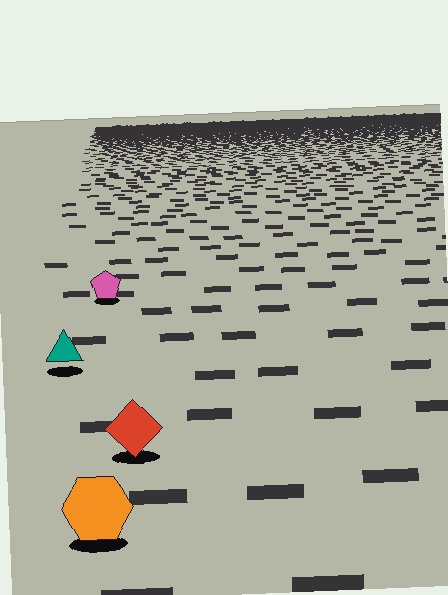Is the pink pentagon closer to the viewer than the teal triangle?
No. The teal triangle is closer — you can tell from the texture gradient: the ground texture is coarser near it.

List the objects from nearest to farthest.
From nearest to farthest: the orange hexagon, the red diamond, the teal triangle, the pink pentagon.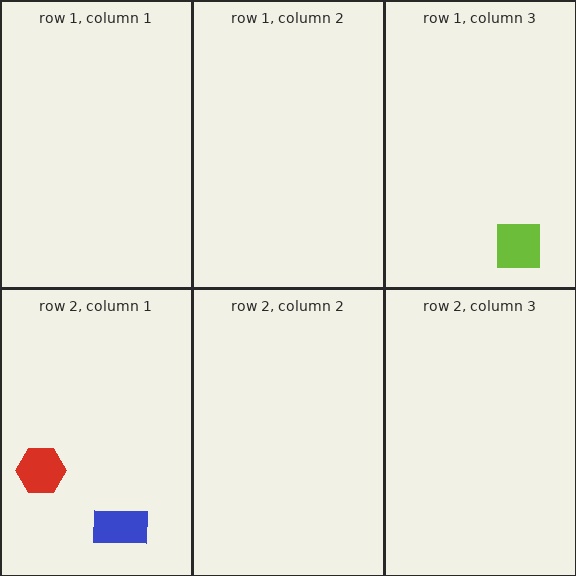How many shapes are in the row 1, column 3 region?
1.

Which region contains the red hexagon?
The row 2, column 1 region.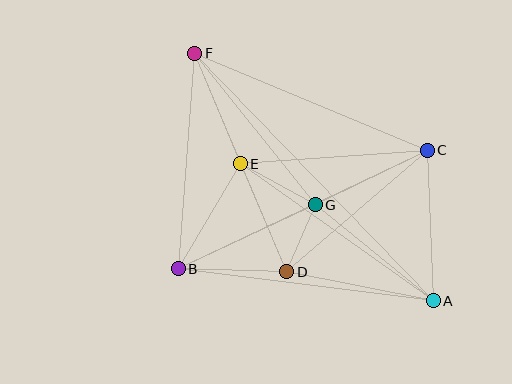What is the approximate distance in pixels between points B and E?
The distance between B and E is approximately 122 pixels.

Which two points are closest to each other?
Points D and G are closest to each other.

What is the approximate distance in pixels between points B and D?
The distance between B and D is approximately 108 pixels.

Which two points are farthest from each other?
Points A and F are farthest from each other.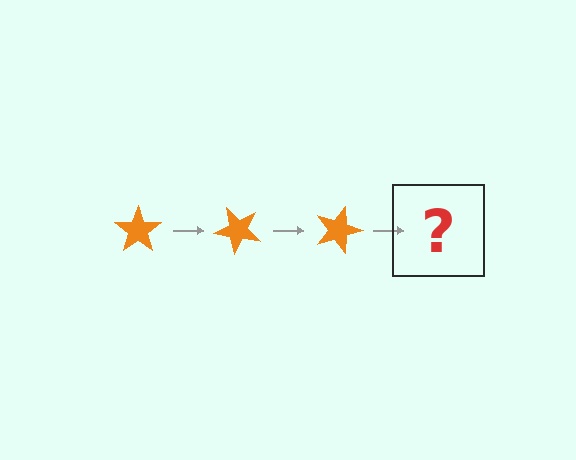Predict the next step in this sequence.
The next step is an orange star rotated 135 degrees.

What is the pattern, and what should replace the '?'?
The pattern is that the star rotates 45 degrees each step. The '?' should be an orange star rotated 135 degrees.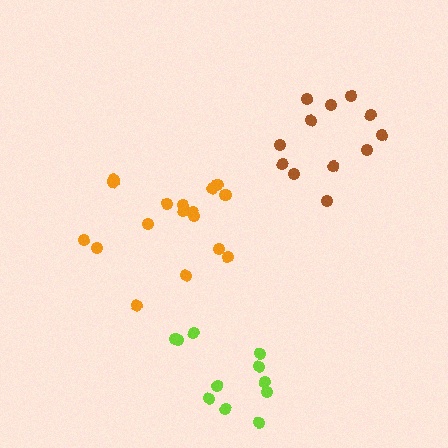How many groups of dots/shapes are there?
There are 3 groups.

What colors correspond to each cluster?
The clusters are colored: brown, lime, orange.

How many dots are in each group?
Group 1: 12 dots, Group 2: 11 dots, Group 3: 17 dots (40 total).